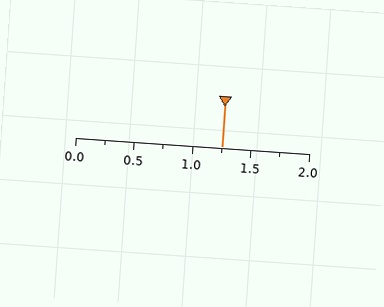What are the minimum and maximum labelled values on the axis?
The axis runs from 0.0 to 2.0.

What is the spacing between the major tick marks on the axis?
The major ticks are spaced 0.5 apart.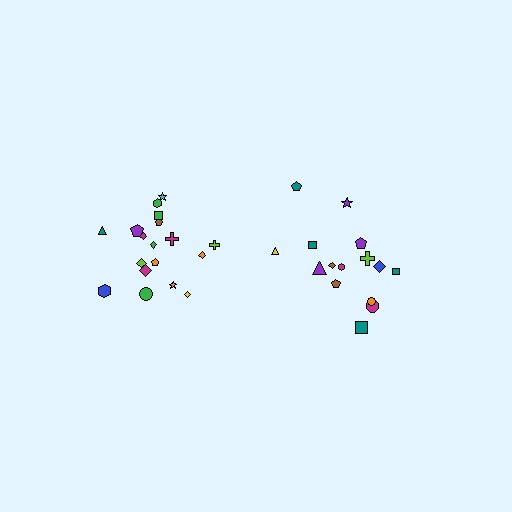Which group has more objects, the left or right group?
The left group.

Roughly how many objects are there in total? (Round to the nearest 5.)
Roughly 35 objects in total.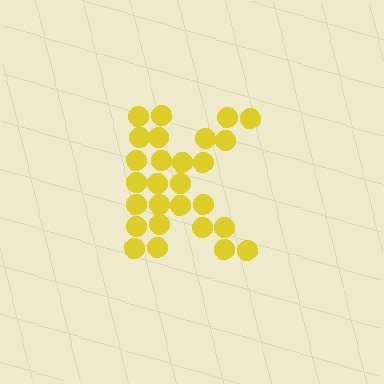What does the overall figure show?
The overall figure shows the letter K.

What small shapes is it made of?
It is made of small circles.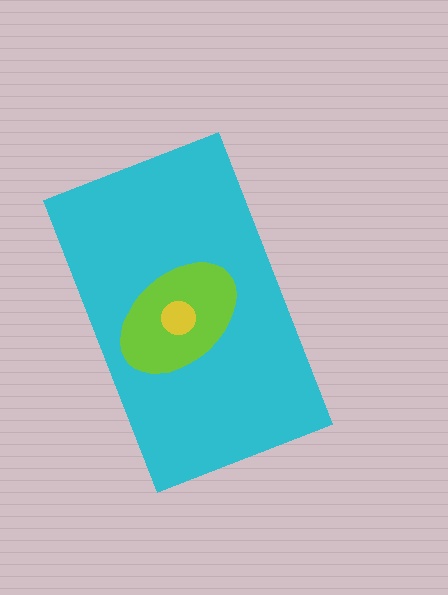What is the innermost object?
The yellow circle.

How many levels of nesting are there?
3.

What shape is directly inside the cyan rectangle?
The lime ellipse.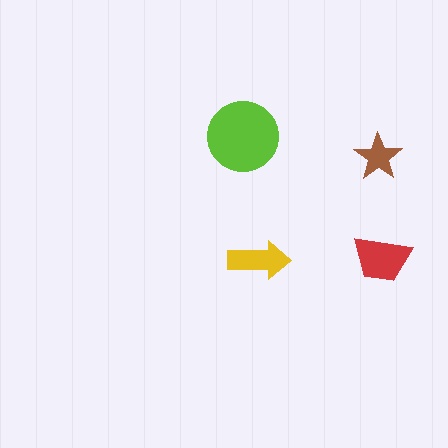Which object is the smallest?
The brown star.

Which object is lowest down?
The red trapezoid is bottommost.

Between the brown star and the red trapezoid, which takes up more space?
The red trapezoid.